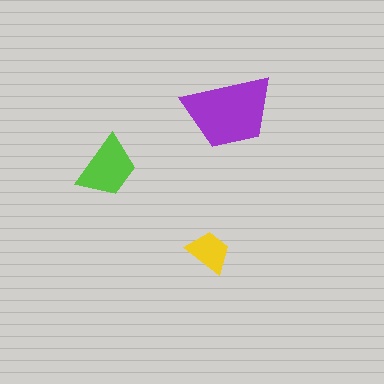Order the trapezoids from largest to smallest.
the purple one, the lime one, the yellow one.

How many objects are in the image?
There are 3 objects in the image.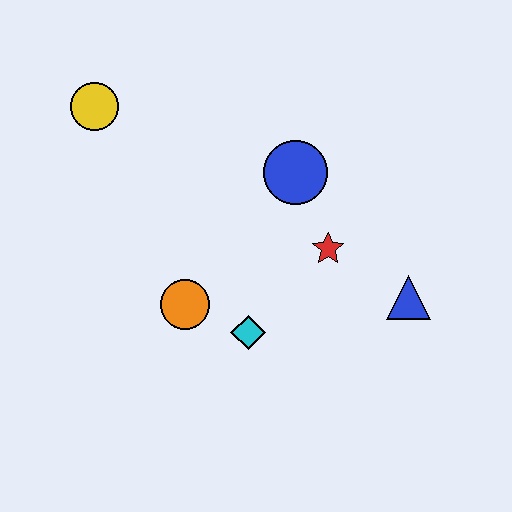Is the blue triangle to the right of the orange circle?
Yes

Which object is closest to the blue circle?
The red star is closest to the blue circle.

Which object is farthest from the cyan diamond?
The yellow circle is farthest from the cyan diamond.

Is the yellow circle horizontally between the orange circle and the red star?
No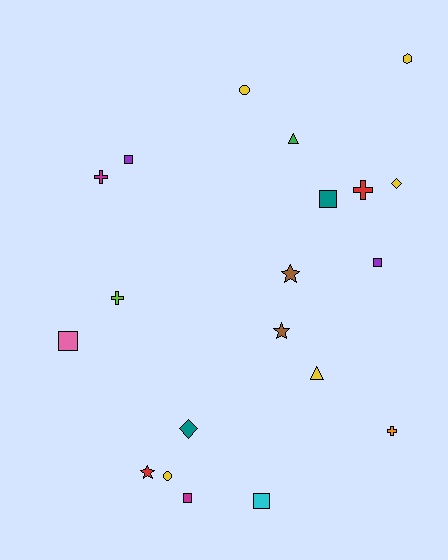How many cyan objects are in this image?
There is 1 cyan object.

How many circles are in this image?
There are 2 circles.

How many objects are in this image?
There are 20 objects.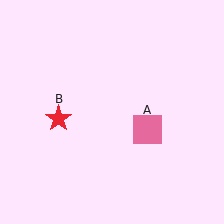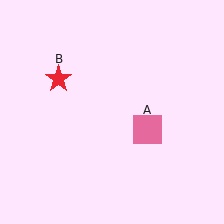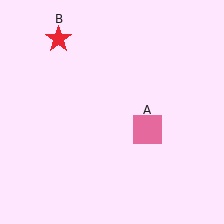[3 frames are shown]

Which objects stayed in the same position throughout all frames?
Pink square (object A) remained stationary.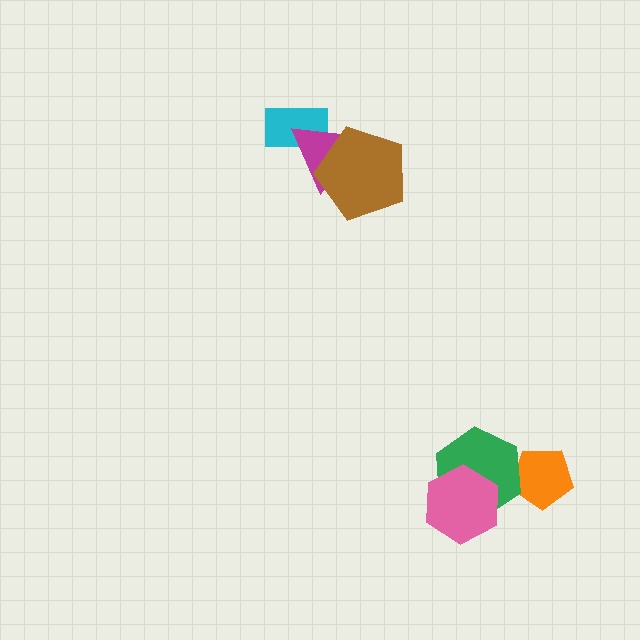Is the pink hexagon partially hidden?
No, no other shape covers it.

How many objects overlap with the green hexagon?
2 objects overlap with the green hexagon.